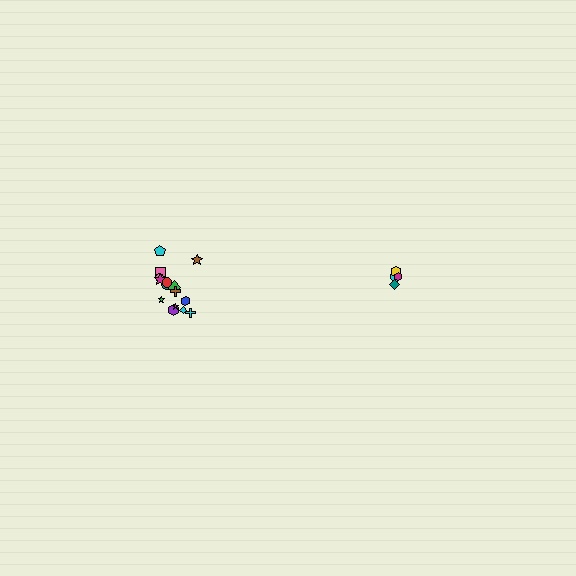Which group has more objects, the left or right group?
The left group.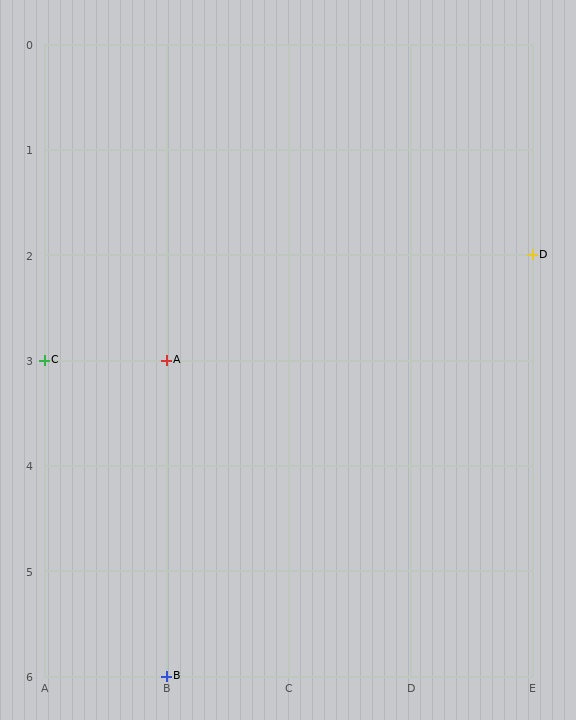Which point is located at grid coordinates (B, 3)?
Point A is at (B, 3).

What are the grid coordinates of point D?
Point D is at grid coordinates (E, 2).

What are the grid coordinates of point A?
Point A is at grid coordinates (B, 3).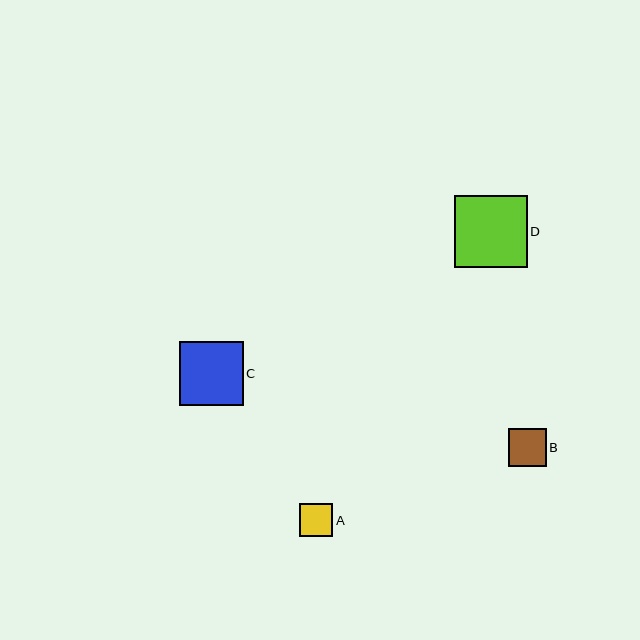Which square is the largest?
Square D is the largest with a size of approximately 73 pixels.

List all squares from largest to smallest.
From largest to smallest: D, C, B, A.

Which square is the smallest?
Square A is the smallest with a size of approximately 33 pixels.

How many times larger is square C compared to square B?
Square C is approximately 1.7 times the size of square B.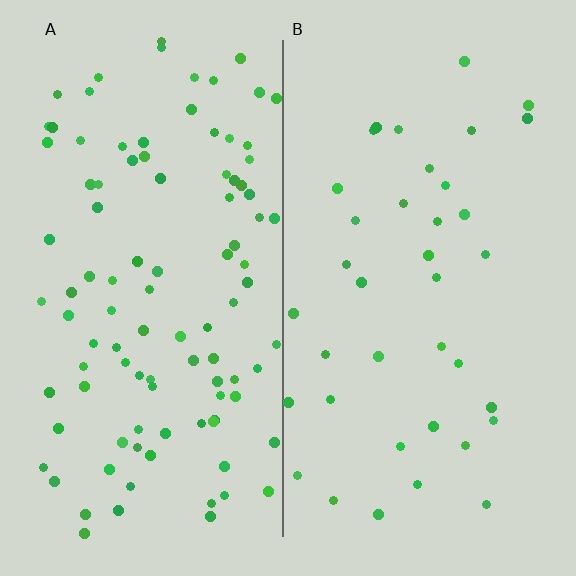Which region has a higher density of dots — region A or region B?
A (the left).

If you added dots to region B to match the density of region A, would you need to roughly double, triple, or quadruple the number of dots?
Approximately triple.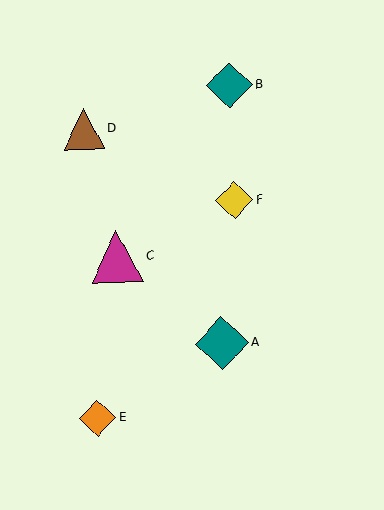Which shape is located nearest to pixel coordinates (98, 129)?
The brown triangle (labeled D) at (84, 129) is nearest to that location.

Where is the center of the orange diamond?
The center of the orange diamond is at (98, 418).